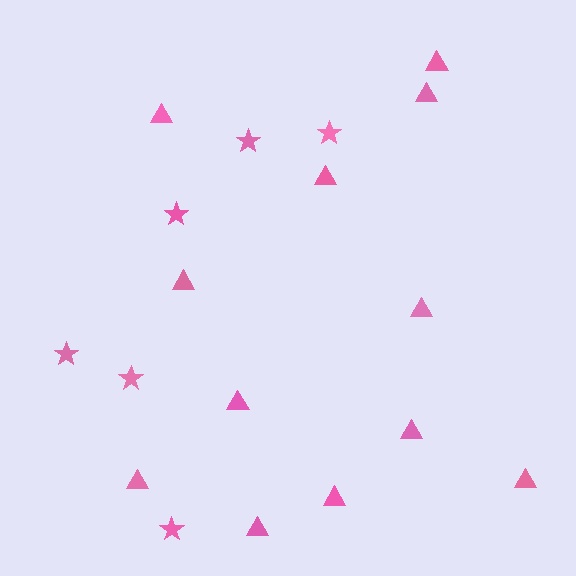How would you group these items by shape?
There are 2 groups: one group of triangles (12) and one group of stars (6).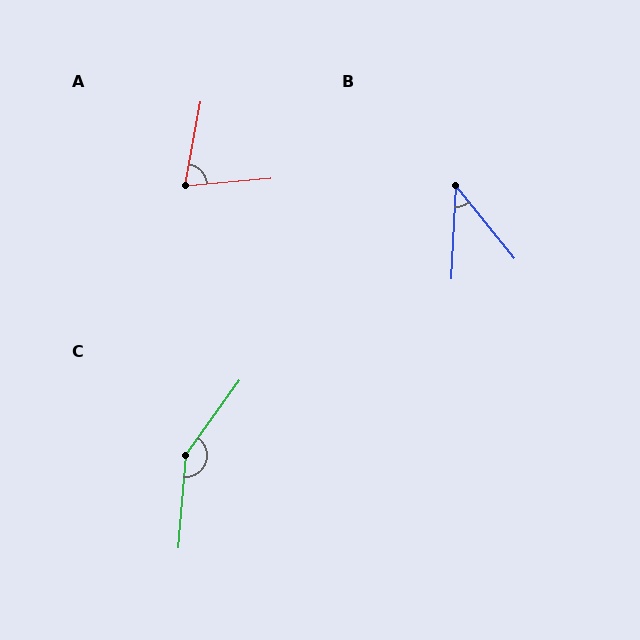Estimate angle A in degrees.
Approximately 74 degrees.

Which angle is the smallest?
B, at approximately 42 degrees.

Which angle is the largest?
C, at approximately 149 degrees.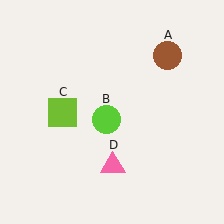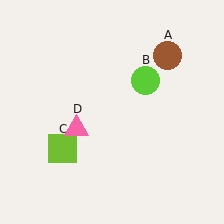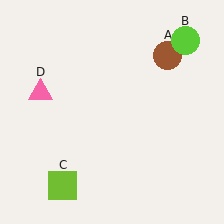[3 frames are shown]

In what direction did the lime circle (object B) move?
The lime circle (object B) moved up and to the right.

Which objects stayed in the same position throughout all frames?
Brown circle (object A) remained stationary.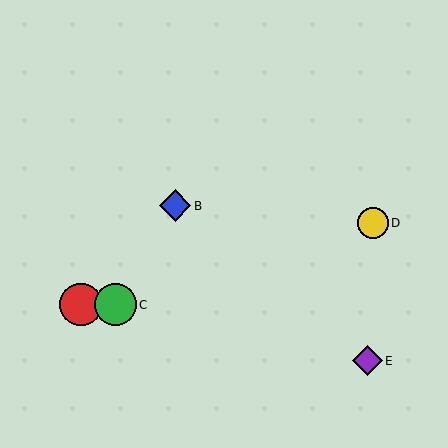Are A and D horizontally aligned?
No, A is at y≈305 and D is at y≈223.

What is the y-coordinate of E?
Object E is at y≈361.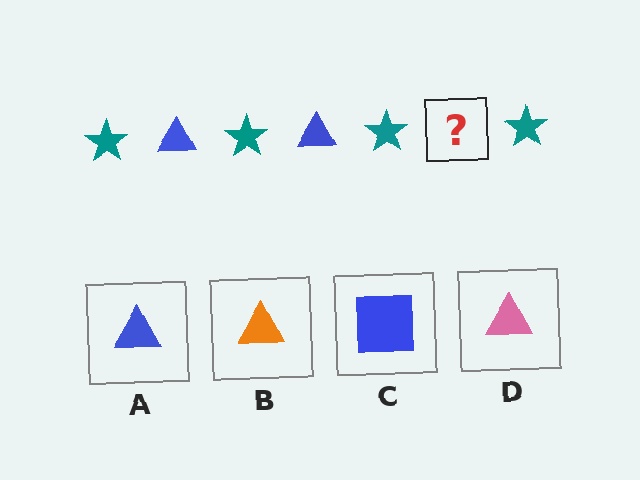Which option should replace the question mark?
Option A.